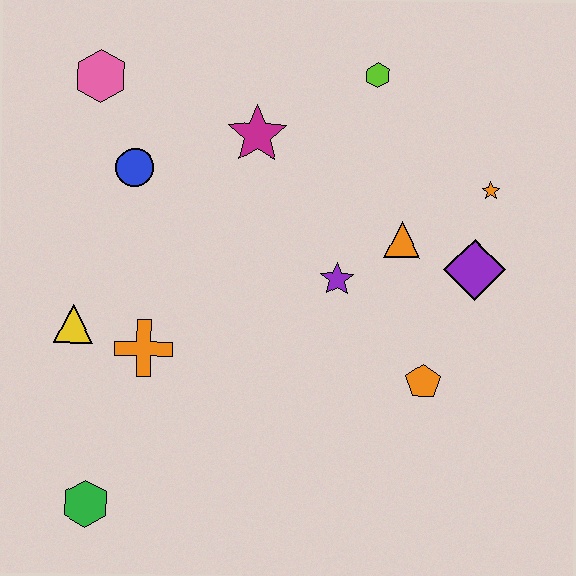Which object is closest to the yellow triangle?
The orange cross is closest to the yellow triangle.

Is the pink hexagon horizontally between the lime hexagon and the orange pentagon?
No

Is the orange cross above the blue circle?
No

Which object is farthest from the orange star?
The green hexagon is farthest from the orange star.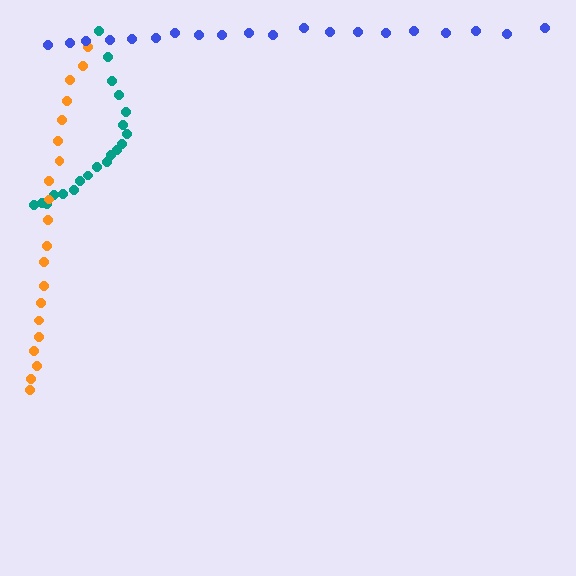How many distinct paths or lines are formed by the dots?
There are 3 distinct paths.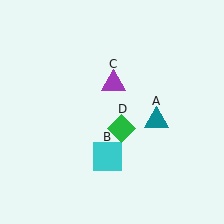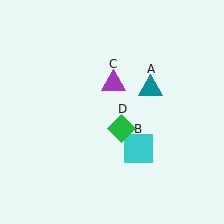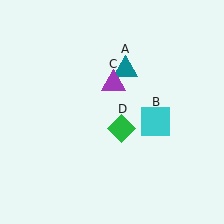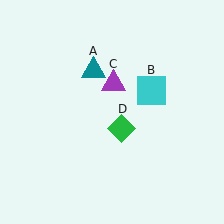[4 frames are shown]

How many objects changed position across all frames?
2 objects changed position: teal triangle (object A), cyan square (object B).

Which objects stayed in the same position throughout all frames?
Purple triangle (object C) and green diamond (object D) remained stationary.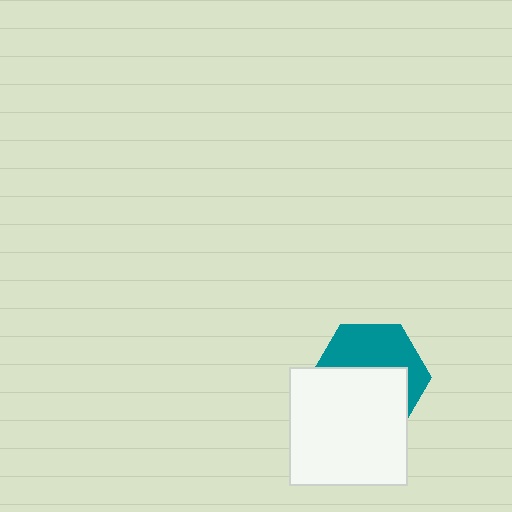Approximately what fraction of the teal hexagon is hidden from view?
Roughly 54% of the teal hexagon is hidden behind the white square.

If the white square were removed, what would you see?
You would see the complete teal hexagon.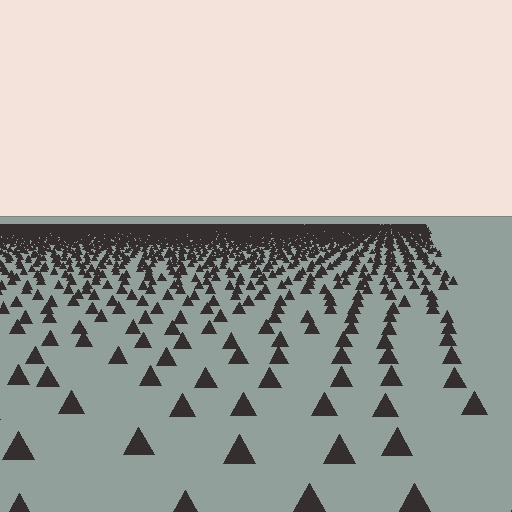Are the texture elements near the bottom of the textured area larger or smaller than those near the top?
Larger. Near the bottom, elements are closer to the viewer and appear at a bigger on-screen size.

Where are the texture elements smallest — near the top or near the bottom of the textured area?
Near the top.